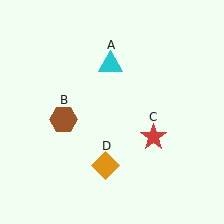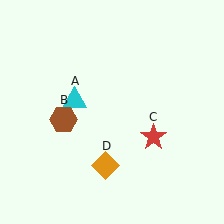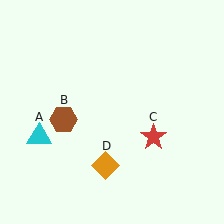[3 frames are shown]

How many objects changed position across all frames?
1 object changed position: cyan triangle (object A).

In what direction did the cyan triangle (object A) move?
The cyan triangle (object A) moved down and to the left.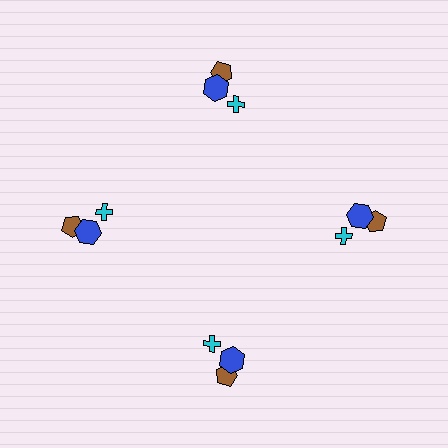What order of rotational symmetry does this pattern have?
This pattern has 4-fold rotational symmetry.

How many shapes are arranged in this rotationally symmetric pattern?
There are 12 shapes, arranged in 4 groups of 3.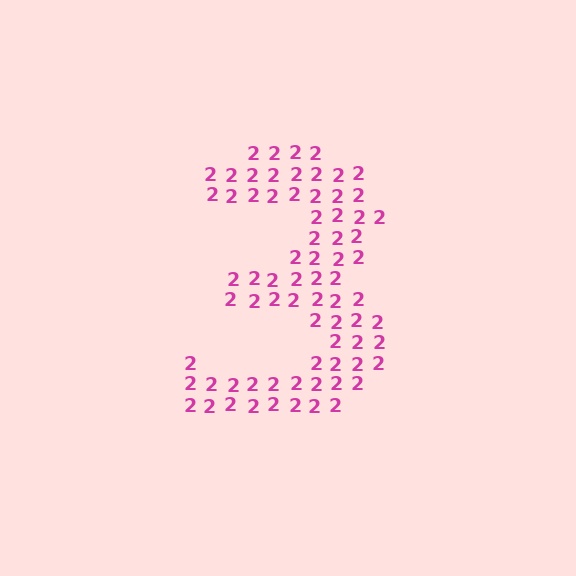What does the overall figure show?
The overall figure shows the digit 3.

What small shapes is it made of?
It is made of small digit 2's.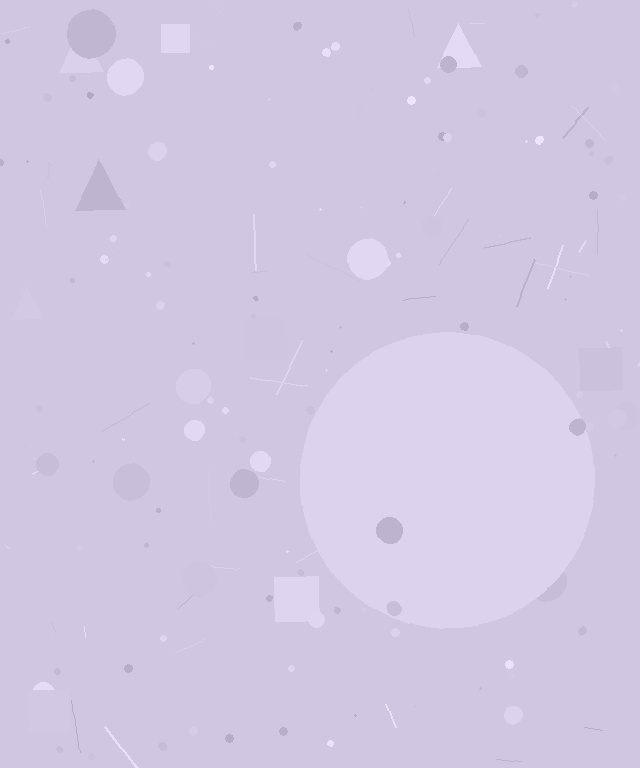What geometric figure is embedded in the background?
A circle is embedded in the background.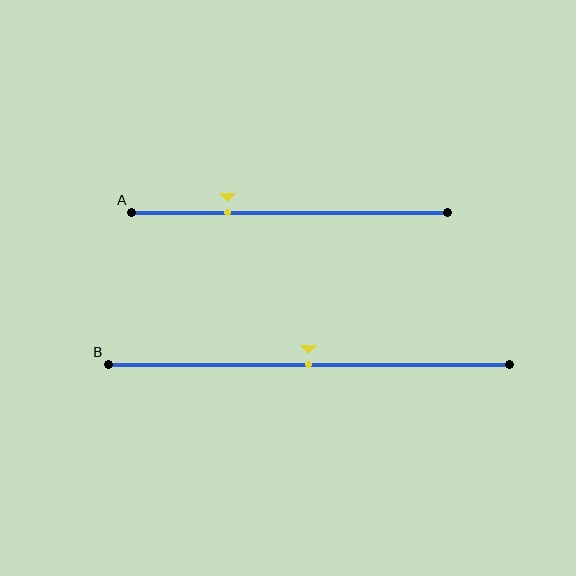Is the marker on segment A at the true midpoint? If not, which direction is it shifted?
No, the marker on segment A is shifted to the left by about 20% of the segment length.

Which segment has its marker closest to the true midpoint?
Segment B has its marker closest to the true midpoint.